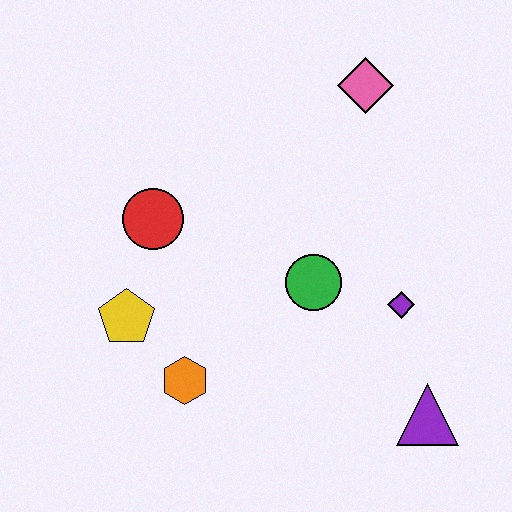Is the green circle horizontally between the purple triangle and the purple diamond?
No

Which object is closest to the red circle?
The yellow pentagon is closest to the red circle.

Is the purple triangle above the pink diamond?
No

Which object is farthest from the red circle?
The purple triangle is farthest from the red circle.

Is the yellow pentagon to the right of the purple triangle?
No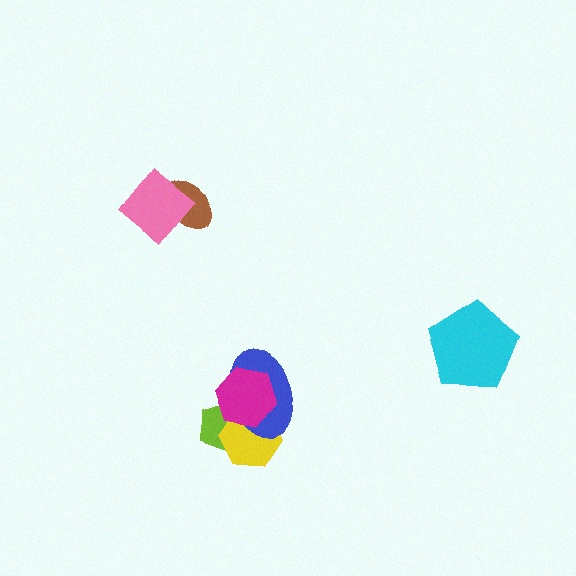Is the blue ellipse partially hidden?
Yes, it is partially covered by another shape.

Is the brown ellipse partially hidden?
Yes, it is partially covered by another shape.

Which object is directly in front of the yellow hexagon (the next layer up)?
The blue ellipse is directly in front of the yellow hexagon.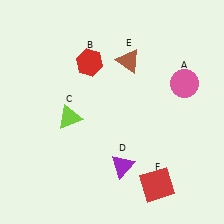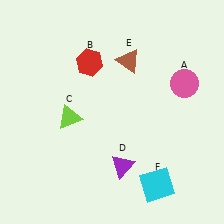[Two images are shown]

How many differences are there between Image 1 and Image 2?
There is 1 difference between the two images.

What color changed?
The square (F) changed from red in Image 1 to cyan in Image 2.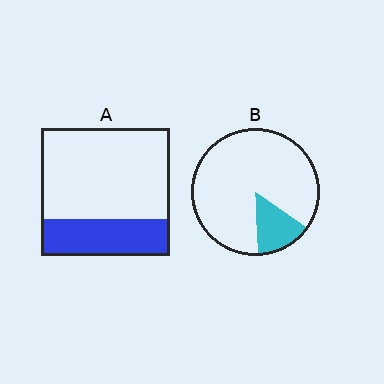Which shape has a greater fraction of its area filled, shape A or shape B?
Shape A.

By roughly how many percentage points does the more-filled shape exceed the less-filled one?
By roughly 15 percentage points (A over B).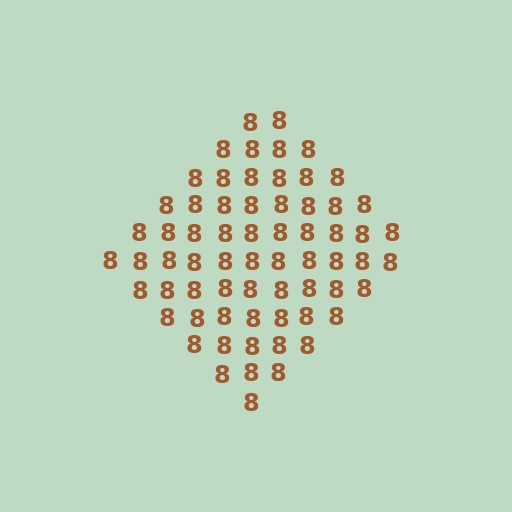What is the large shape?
The large shape is a diamond.